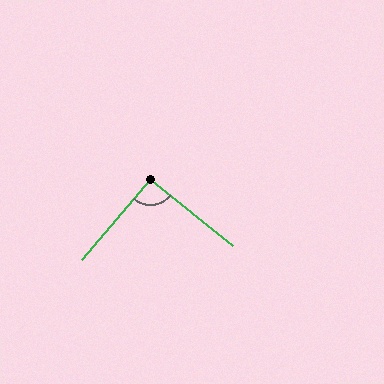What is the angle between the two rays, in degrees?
Approximately 92 degrees.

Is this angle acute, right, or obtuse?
It is approximately a right angle.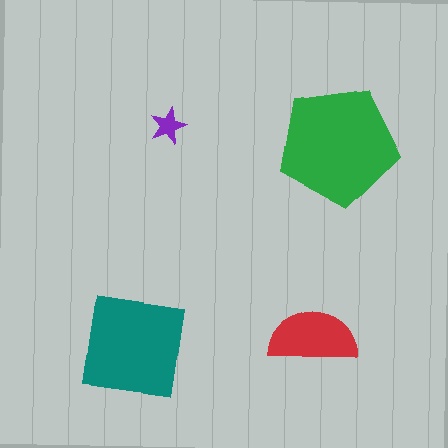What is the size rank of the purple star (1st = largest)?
4th.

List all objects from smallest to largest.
The purple star, the red semicircle, the teal square, the green pentagon.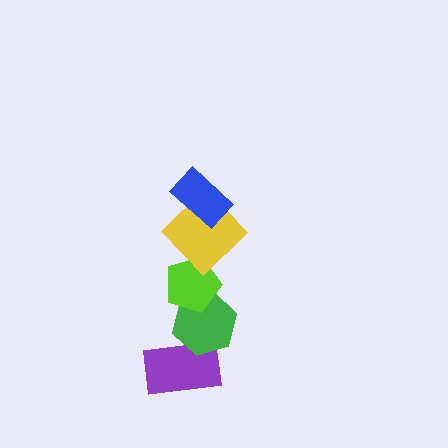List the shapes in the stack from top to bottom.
From top to bottom: the blue rectangle, the yellow diamond, the lime pentagon, the green hexagon, the purple rectangle.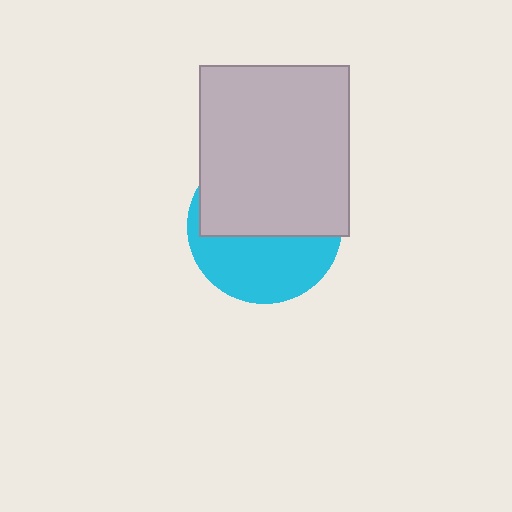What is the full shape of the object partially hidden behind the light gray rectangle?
The partially hidden object is a cyan circle.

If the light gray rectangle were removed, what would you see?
You would see the complete cyan circle.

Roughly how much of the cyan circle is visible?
A small part of it is visible (roughly 44%).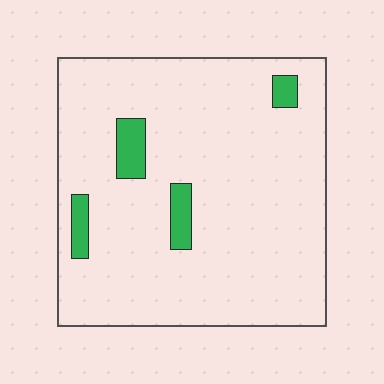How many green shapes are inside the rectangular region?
4.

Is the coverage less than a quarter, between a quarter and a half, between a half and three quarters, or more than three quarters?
Less than a quarter.